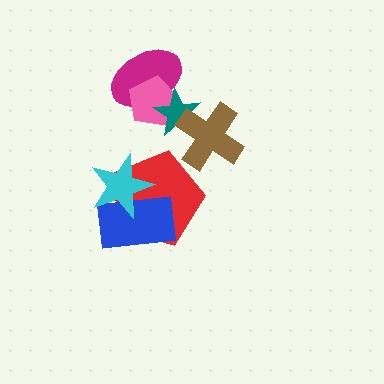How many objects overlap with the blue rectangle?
2 objects overlap with the blue rectangle.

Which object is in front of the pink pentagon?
The teal star is in front of the pink pentagon.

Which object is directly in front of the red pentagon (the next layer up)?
The blue rectangle is directly in front of the red pentagon.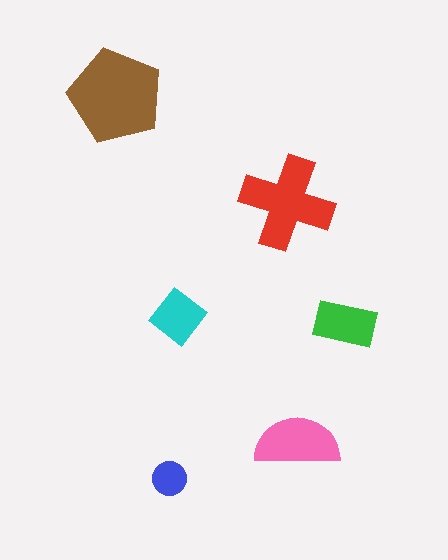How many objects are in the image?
There are 6 objects in the image.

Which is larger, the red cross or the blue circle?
The red cross.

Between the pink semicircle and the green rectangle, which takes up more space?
The pink semicircle.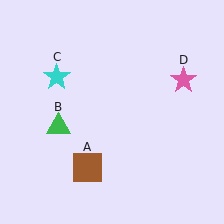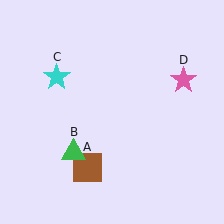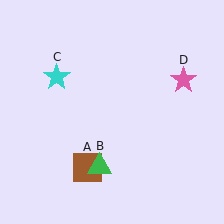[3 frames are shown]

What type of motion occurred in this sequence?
The green triangle (object B) rotated counterclockwise around the center of the scene.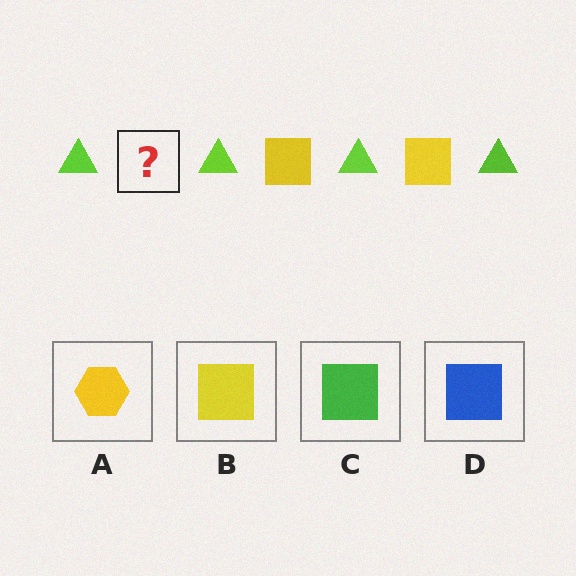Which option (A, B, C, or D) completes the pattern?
B.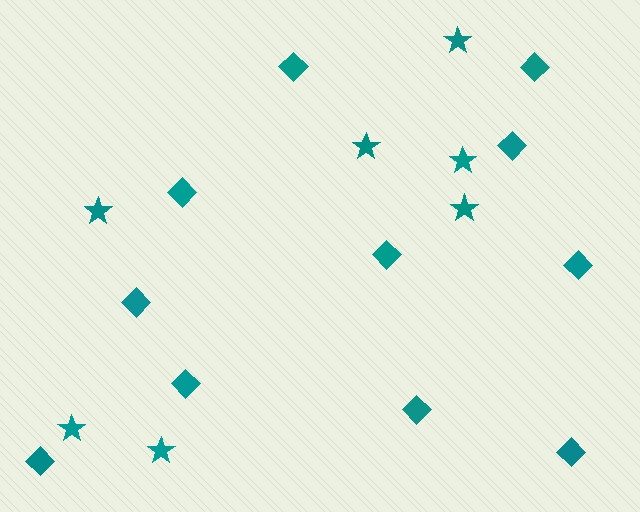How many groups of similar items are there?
There are 2 groups: one group of diamonds (11) and one group of stars (7).